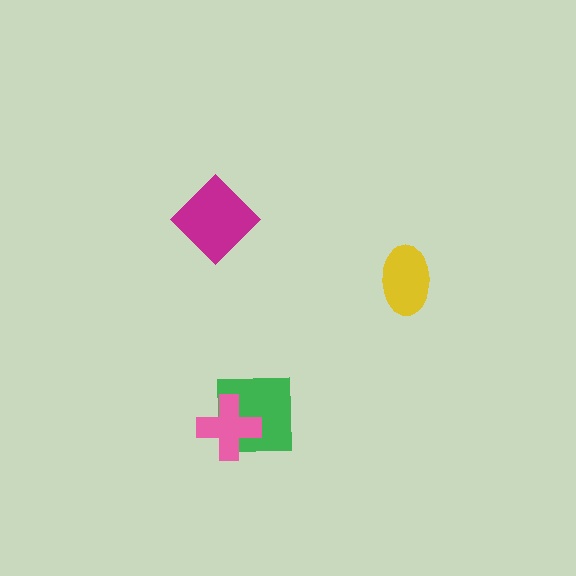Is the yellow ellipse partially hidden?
No, no other shape covers it.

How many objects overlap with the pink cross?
1 object overlaps with the pink cross.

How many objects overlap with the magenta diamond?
0 objects overlap with the magenta diamond.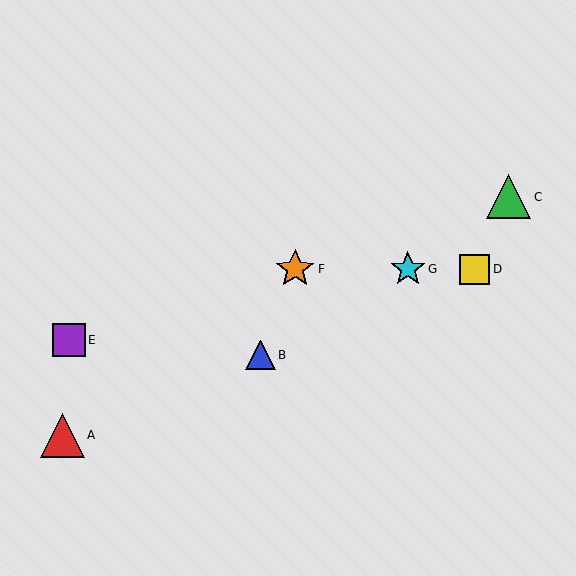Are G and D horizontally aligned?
Yes, both are at y≈269.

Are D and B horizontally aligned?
No, D is at y≈269 and B is at y≈355.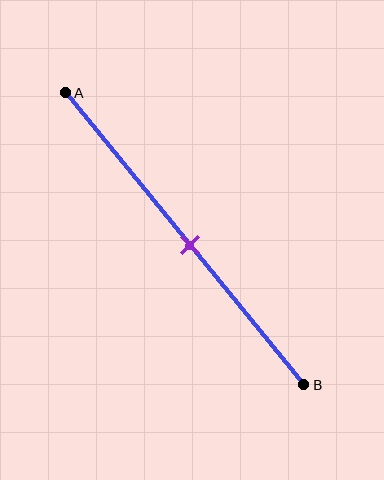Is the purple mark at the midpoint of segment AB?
Yes, the mark is approximately at the midpoint.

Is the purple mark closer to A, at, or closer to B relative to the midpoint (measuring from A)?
The purple mark is approximately at the midpoint of segment AB.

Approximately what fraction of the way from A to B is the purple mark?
The purple mark is approximately 50% of the way from A to B.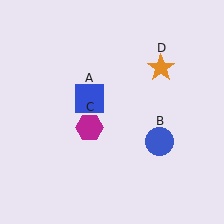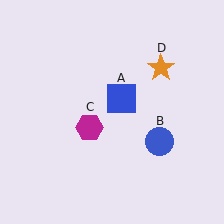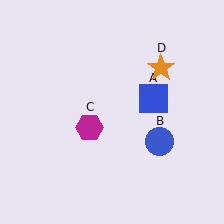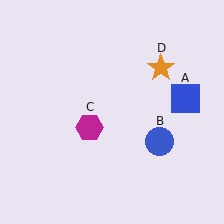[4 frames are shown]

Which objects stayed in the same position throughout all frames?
Blue circle (object B) and magenta hexagon (object C) and orange star (object D) remained stationary.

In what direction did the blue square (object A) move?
The blue square (object A) moved right.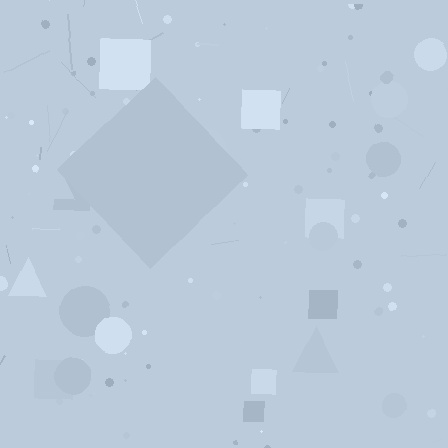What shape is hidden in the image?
A diamond is hidden in the image.